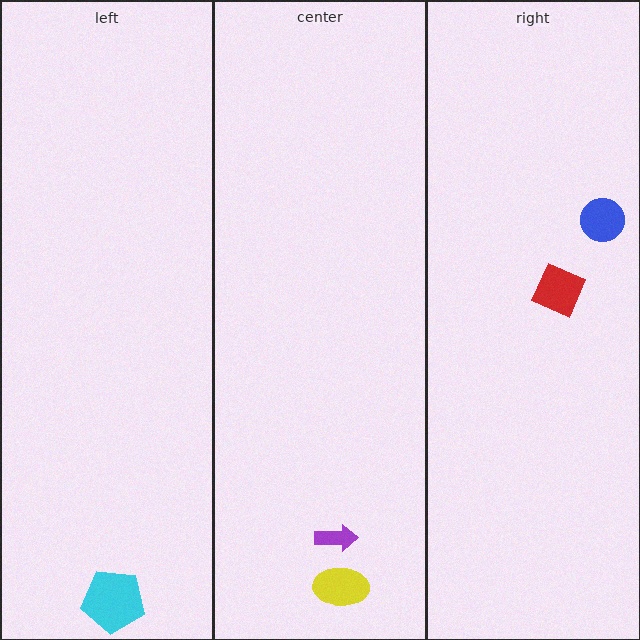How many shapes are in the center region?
2.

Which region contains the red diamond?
The right region.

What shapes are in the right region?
The blue circle, the red diamond.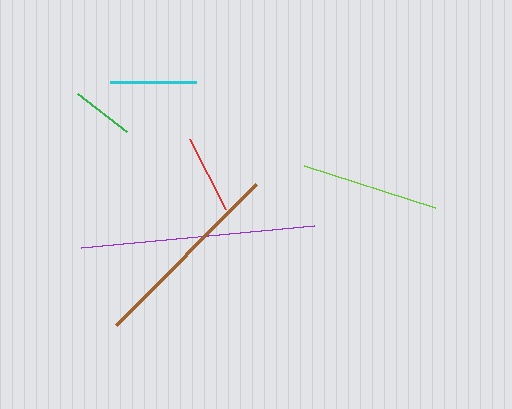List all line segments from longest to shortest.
From longest to shortest: purple, brown, lime, cyan, red, green.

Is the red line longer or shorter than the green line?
The red line is longer than the green line.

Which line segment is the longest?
The purple line is the longest at approximately 234 pixels.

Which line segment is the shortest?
The green line is the shortest at approximately 62 pixels.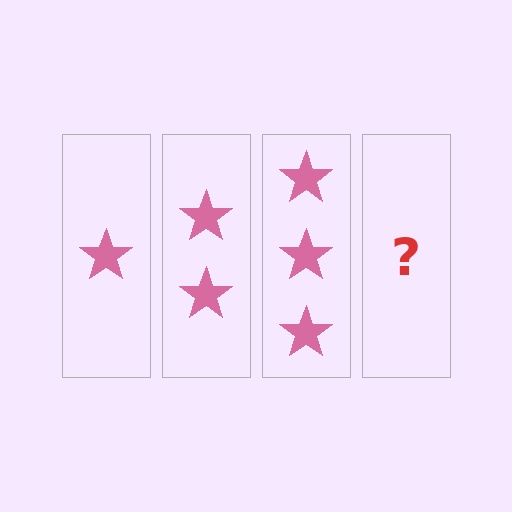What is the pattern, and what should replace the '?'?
The pattern is that each step adds one more star. The '?' should be 4 stars.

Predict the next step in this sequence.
The next step is 4 stars.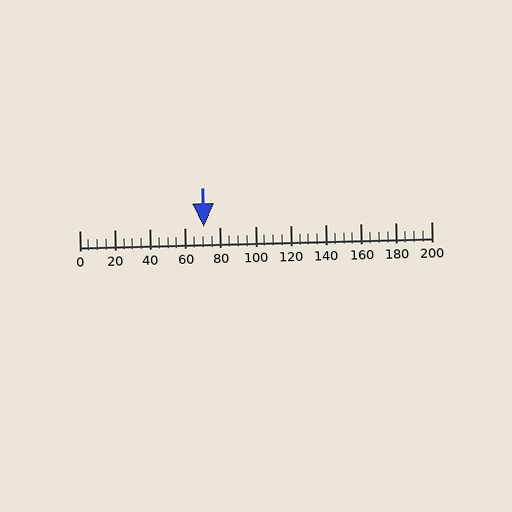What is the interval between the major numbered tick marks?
The major tick marks are spaced 20 units apart.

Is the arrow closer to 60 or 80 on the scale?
The arrow is closer to 80.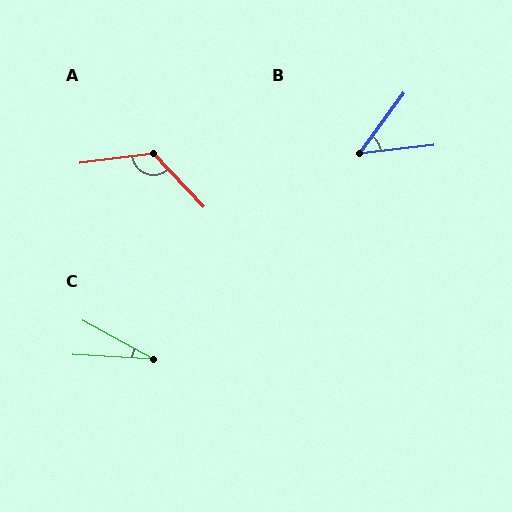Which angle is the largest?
A, at approximately 126 degrees.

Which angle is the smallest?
C, at approximately 26 degrees.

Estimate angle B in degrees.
Approximately 47 degrees.